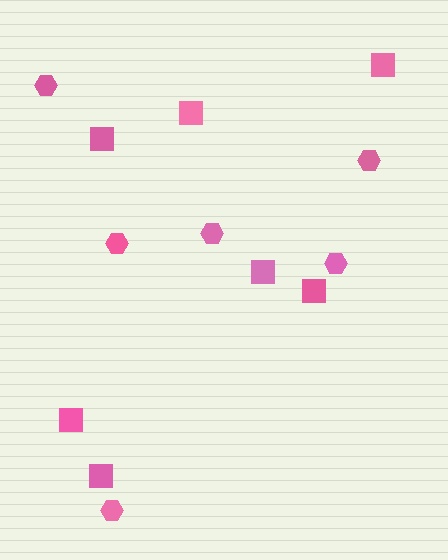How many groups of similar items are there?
There are 2 groups: one group of hexagons (6) and one group of squares (7).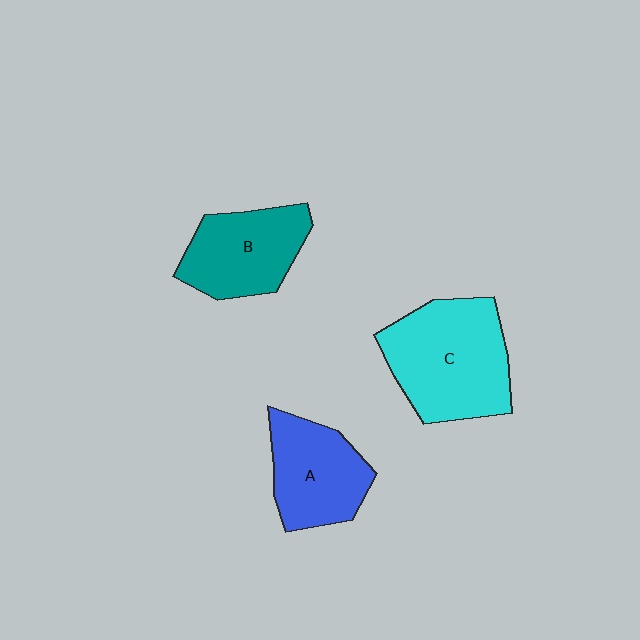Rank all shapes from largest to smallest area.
From largest to smallest: C (cyan), B (teal), A (blue).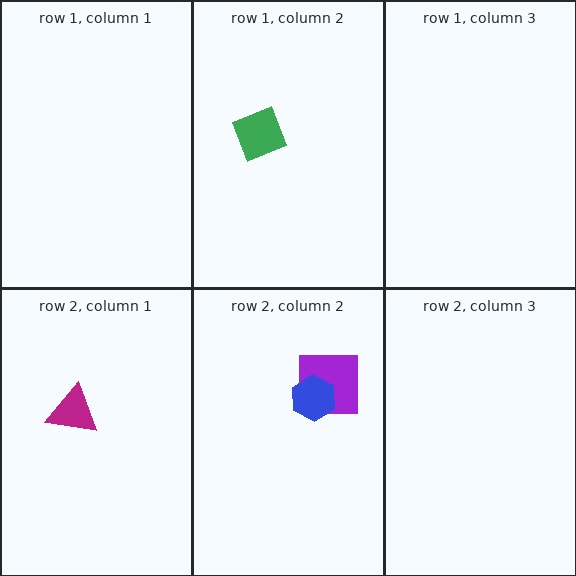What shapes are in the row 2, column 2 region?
The purple square, the blue hexagon.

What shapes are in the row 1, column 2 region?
The green diamond.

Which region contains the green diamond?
The row 1, column 2 region.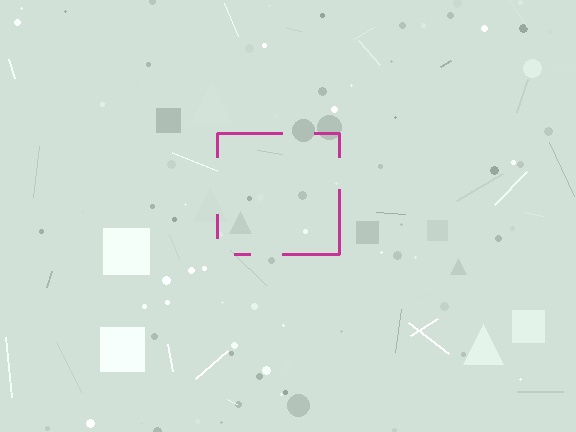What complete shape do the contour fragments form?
The contour fragments form a square.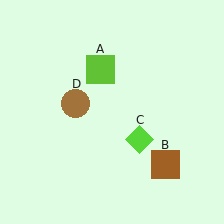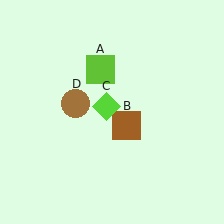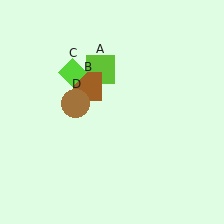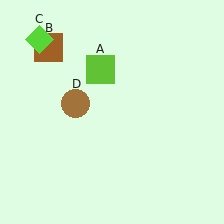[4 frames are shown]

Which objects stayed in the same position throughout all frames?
Lime square (object A) and brown circle (object D) remained stationary.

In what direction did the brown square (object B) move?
The brown square (object B) moved up and to the left.